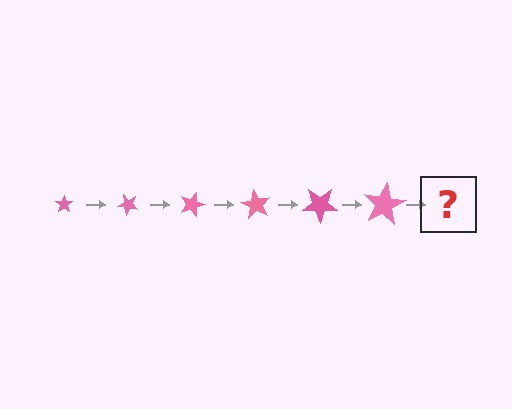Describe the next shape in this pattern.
It should be a star, larger than the previous one and rotated 270 degrees from the start.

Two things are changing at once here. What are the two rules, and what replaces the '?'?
The two rules are that the star grows larger each step and it rotates 45 degrees each step. The '?' should be a star, larger than the previous one and rotated 270 degrees from the start.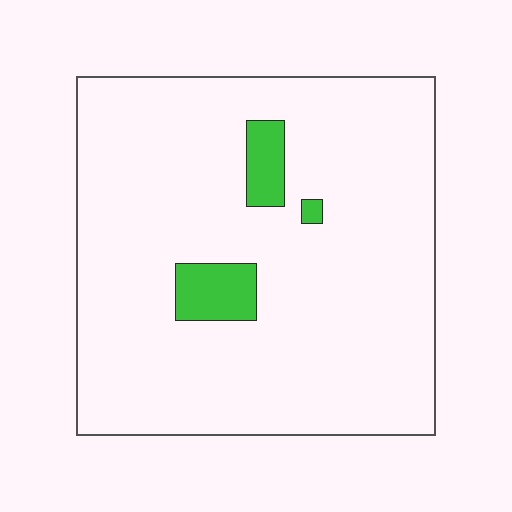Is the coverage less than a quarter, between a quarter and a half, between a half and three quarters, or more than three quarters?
Less than a quarter.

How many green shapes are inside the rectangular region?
3.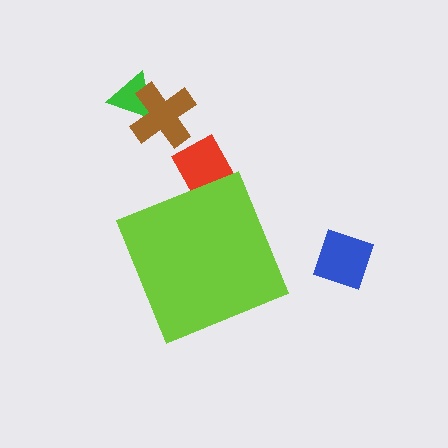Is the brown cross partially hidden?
No, the brown cross is fully visible.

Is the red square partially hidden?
Yes, the red square is partially hidden behind the lime diamond.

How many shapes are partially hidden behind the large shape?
1 shape is partially hidden.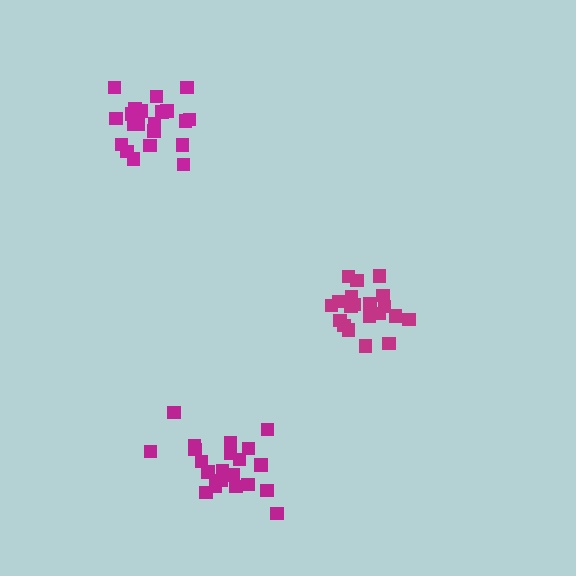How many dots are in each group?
Group 1: 21 dots, Group 2: 21 dots, Group 3: 21 dots (63 total).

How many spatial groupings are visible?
There are 3 spatial groupings.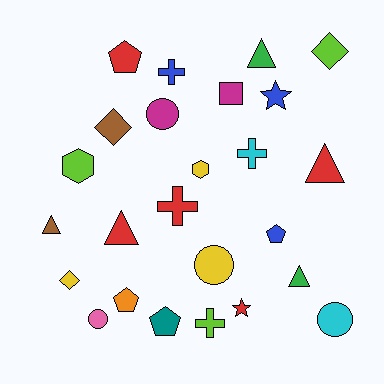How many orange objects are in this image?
There is 1 orange object.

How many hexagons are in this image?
There are 2 hexagons.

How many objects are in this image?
There are 25 objects.